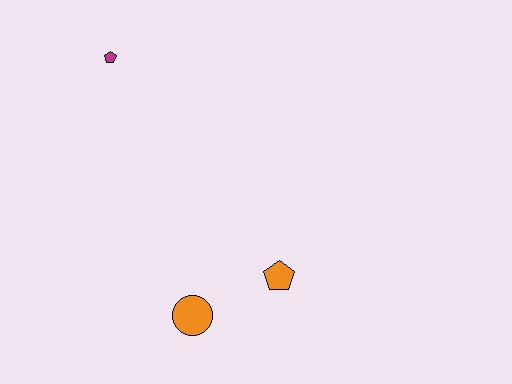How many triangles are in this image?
There are no triangles.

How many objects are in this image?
There are 3 objects.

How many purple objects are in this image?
There are no purple objects.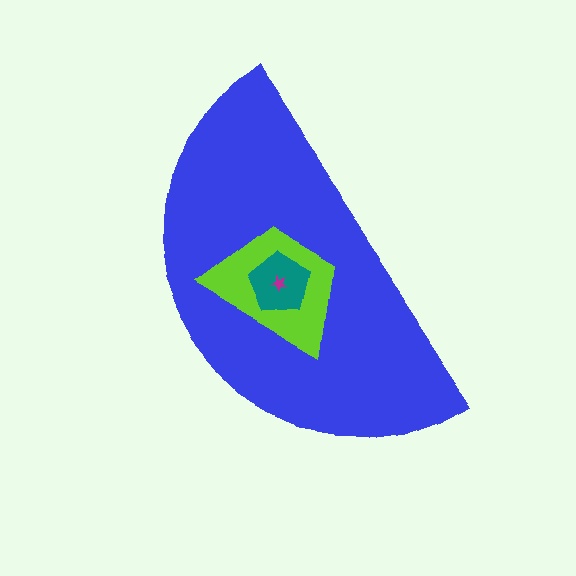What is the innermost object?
The magenta star.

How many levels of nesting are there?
4.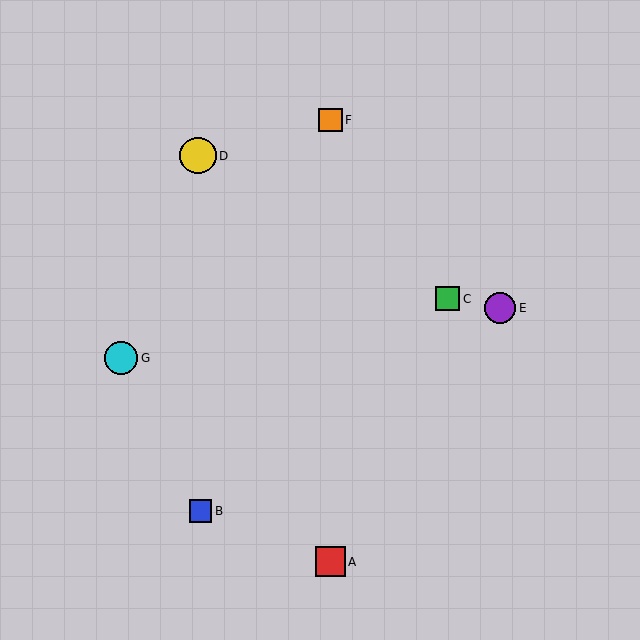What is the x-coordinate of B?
Object B is at x≈200.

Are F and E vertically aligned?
No, F is at x≈330 and E is at x≈500.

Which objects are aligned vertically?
Objects A, F are aligned vertically.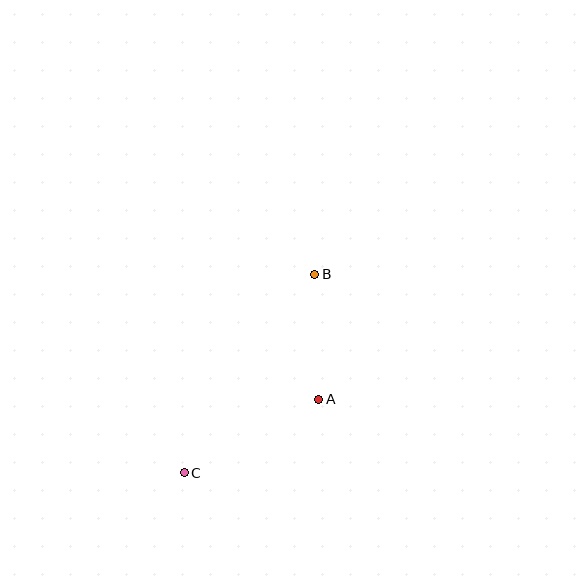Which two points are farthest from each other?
Points B and C are farthest from each other.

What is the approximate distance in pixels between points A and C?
The distance between A and C is approximately 153 pixels.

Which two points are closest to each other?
Points A and B are closest to each other.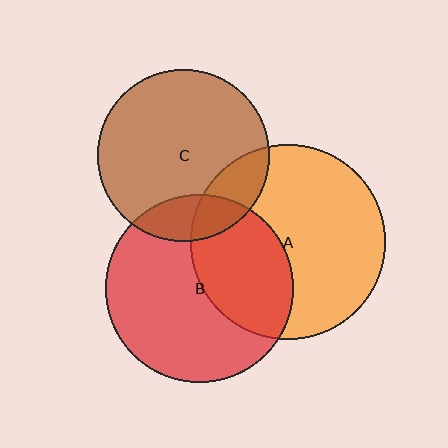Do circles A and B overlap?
Yes.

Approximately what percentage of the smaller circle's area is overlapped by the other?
Approximately 40%.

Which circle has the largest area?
Circle A (orange).